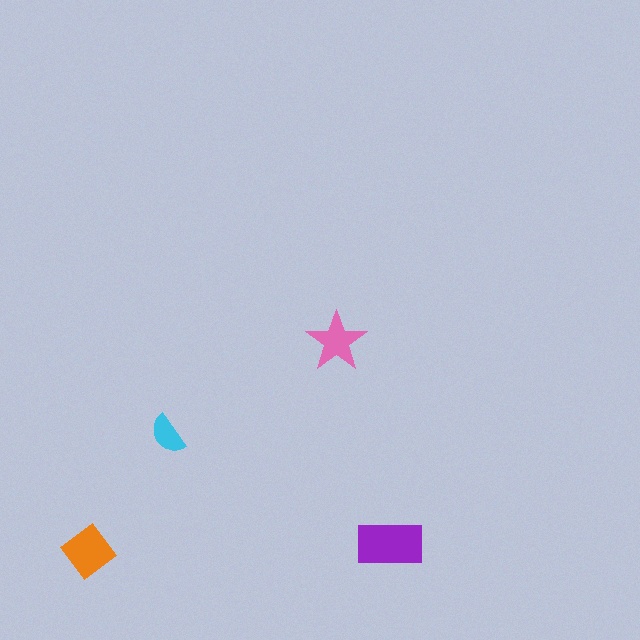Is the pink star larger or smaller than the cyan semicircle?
Larger.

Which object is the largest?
The purple rectangle.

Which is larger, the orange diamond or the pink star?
The orange diamond.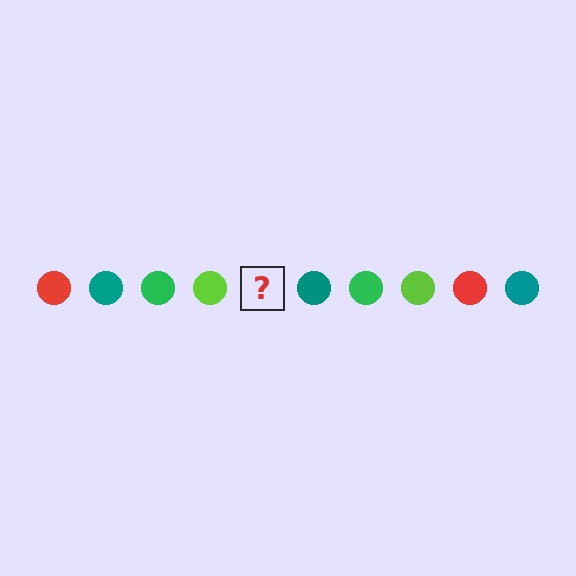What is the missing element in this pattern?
The missing element is a red circle.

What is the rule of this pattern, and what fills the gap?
The rule is that the pattern cycles through red, teal, green, lime circles. The gap should be filled with a red circle.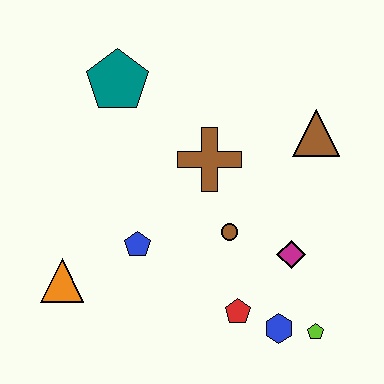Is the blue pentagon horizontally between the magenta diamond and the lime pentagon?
No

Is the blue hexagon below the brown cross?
Yes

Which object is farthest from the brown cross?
The lime pentagon is farthest from the brown cross.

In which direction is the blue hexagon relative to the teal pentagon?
The blue hexagon is below the teal pentagon.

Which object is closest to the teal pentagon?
The brown cross is closest to the teal pentagon.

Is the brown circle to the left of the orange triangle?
No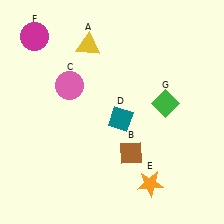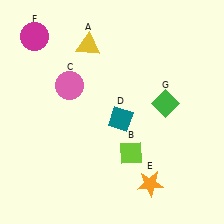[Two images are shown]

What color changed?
The diamond (B) changed from brown in Image 1 to lime in Image 2.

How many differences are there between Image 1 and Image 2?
There is 1 difference between the two images.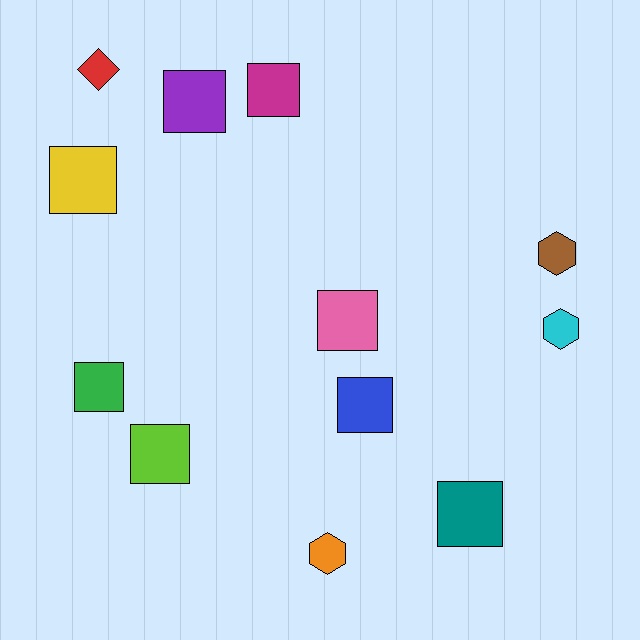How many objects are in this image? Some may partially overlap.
There are 12 objects.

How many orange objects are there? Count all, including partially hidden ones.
There is 1 orange object.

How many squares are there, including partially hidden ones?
There are 8 squares.